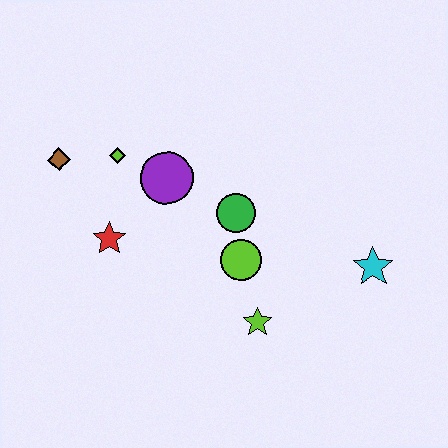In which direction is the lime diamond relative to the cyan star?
The lime diamond is to the left of the cyan star.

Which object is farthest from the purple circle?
The cyan star is farthest from the purple circle.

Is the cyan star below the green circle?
Yes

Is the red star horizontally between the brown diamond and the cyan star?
Yes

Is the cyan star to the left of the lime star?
No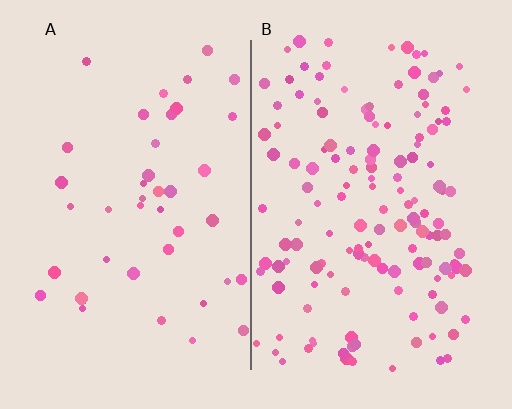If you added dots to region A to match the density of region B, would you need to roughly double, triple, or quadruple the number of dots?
Approximately triple.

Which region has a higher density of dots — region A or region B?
B (the right).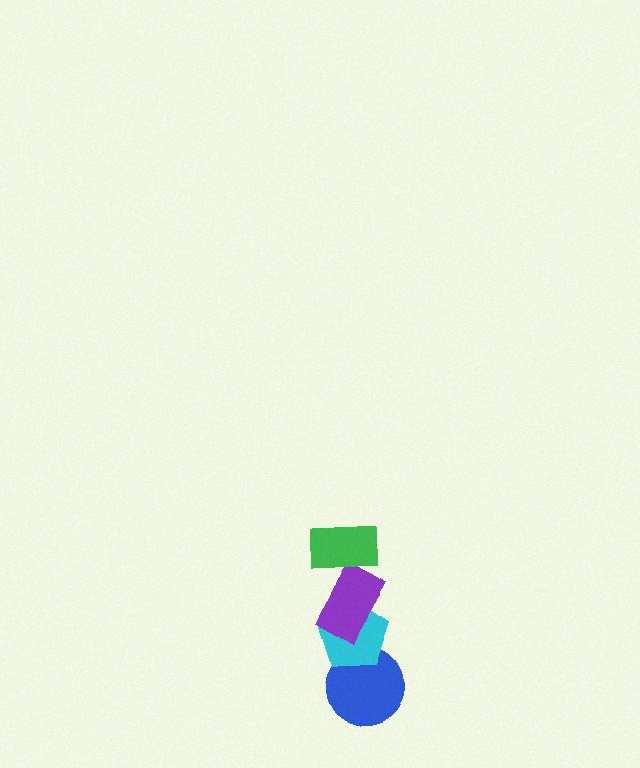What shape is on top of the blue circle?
The cyan pentagon is on top of the blue circle.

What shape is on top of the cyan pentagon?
The purple rectangle is on top of the cyan pentagon.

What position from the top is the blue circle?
The blue circle is 4th from the top.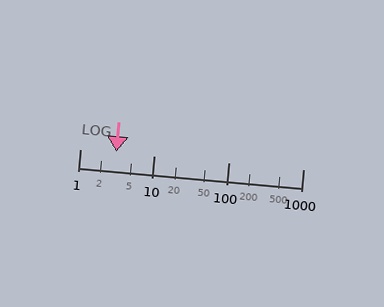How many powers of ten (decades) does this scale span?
The scale spans 3 decades, from 1 to 1000.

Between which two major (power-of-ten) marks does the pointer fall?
The pointer is between 1 and 10.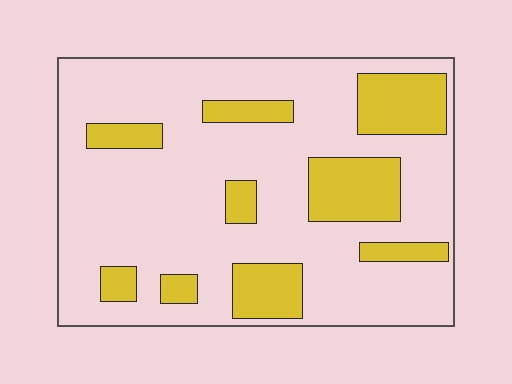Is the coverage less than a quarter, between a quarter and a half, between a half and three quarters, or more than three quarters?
Less than a quarter.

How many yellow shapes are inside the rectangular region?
9.